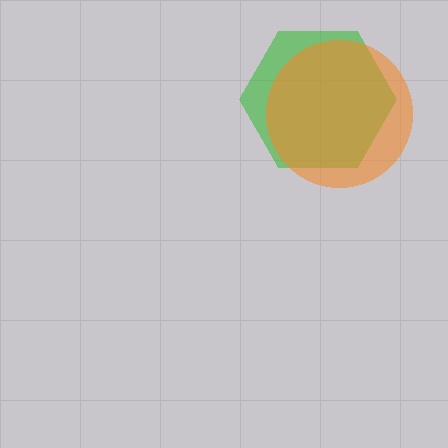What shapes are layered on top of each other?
The layered shapes are: a green hexagon, an orange circle.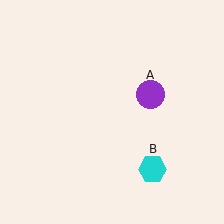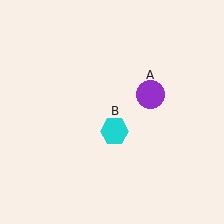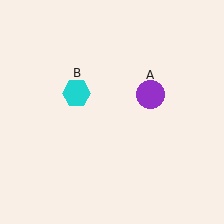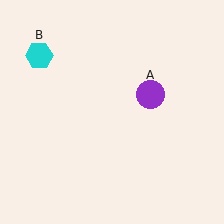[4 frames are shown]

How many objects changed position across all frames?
1 object changed position: cyan hexagon (object B).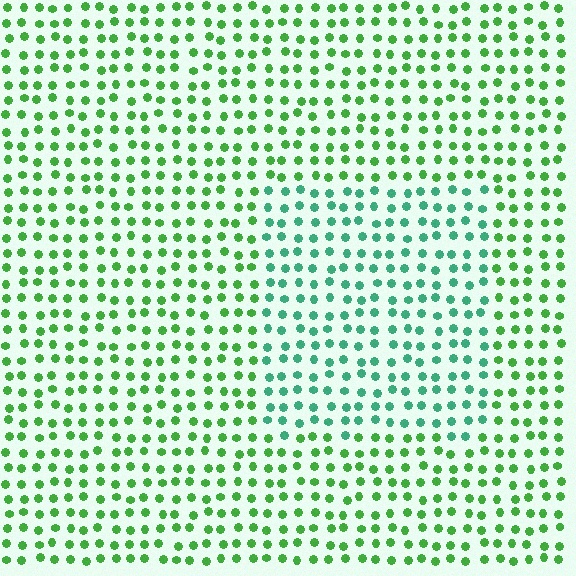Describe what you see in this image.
The image is filled with small green elements in a uniform arrangement. A rectangle-shaped region is visible where the elements are tinted to a slightly different hue, forming a subtle color boundary.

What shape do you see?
I see a rectangle.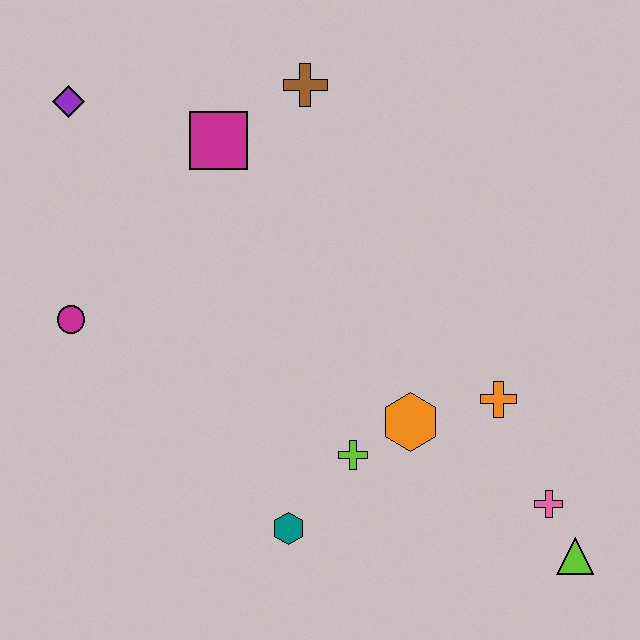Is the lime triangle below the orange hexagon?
Yes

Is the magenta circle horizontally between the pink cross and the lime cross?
No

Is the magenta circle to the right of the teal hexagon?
No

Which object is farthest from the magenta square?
The lime triangle is farthest from the magenta square.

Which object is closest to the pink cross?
The lime triangle is closest to the pink cross.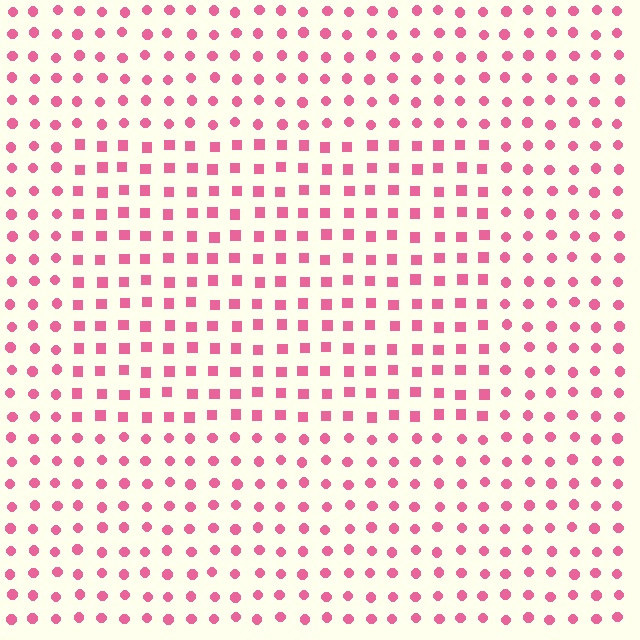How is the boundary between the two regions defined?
The boundary is defined by a change in element shape: squares inside vs. circles outside. All elements share the same color and spacing.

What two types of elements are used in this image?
The image uses squares inside the rectangle region and circles outside it.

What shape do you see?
I see a rectangle.